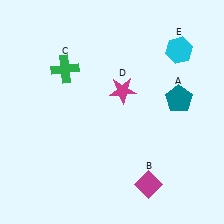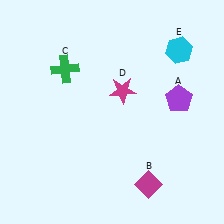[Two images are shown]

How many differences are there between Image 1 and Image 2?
There is 1 difference between the two images.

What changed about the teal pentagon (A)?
In Image 1, A is teal. In Image 2, it changed to purple.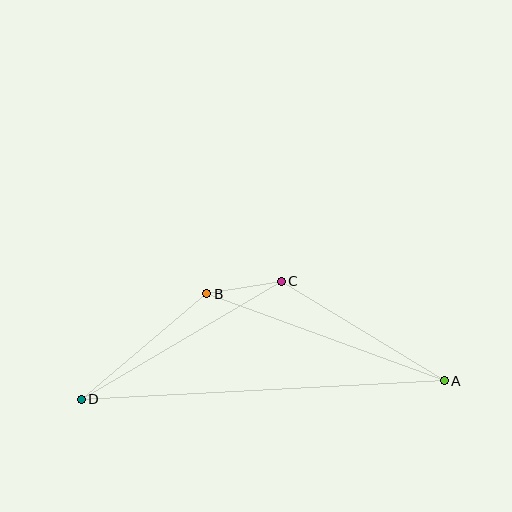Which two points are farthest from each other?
Points A and D are farthest from each other.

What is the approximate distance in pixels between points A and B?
The distance between A and B is approximately 252 pixels.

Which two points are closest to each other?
Points B and C are closest to each other.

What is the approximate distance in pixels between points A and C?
The distance between A and C is approximately 191 pixels.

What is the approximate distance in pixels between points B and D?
The distance between B and D is approximately 164 pixels.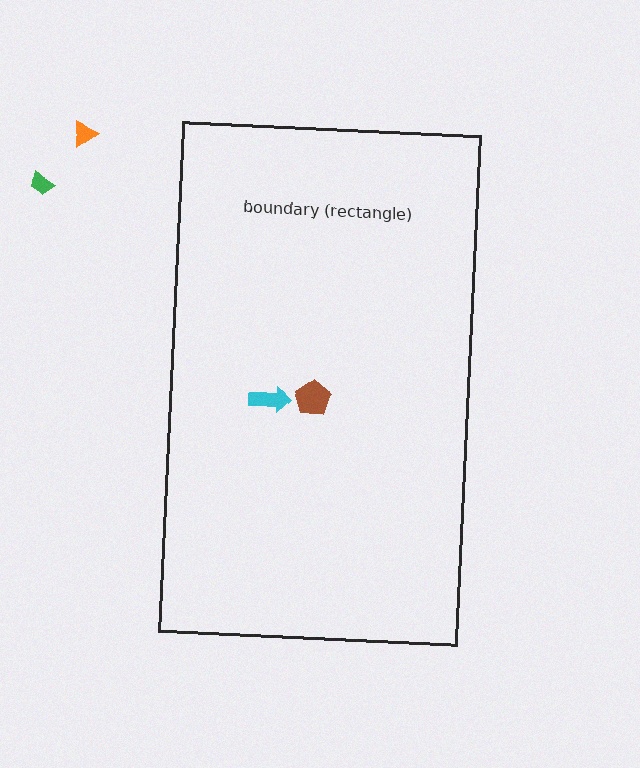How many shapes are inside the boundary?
2 inside, 2 outside.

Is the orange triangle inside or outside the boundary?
Outside.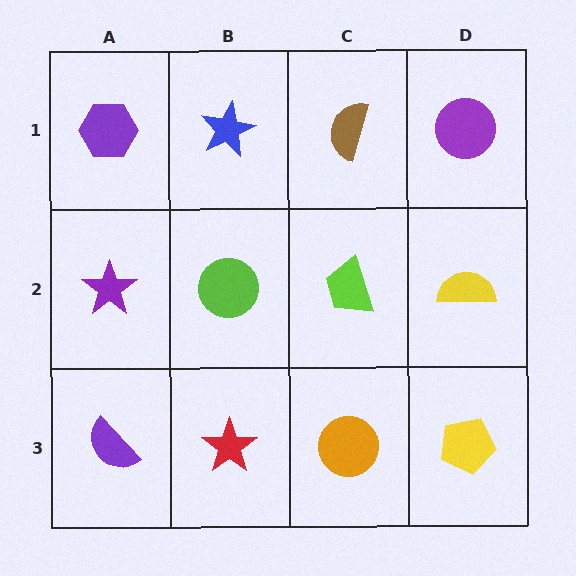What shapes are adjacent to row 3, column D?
A yellow semicircle (row 2, column D), an orange circle (row 3, column C).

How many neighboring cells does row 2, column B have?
4.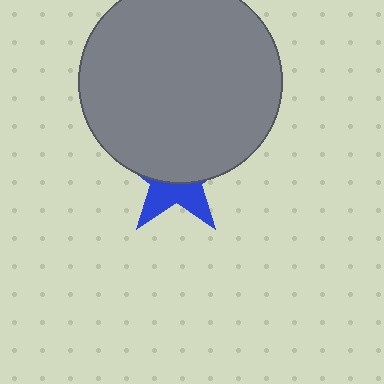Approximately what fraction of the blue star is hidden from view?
Roughly 61% of the blue star is hidden behind the gray circle.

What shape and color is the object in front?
The object in front is a gray circle.